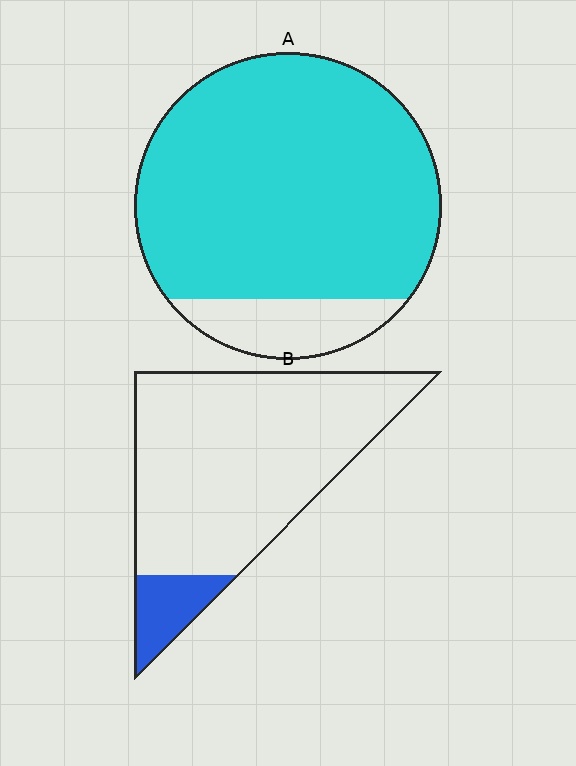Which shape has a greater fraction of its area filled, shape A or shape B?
Shape A.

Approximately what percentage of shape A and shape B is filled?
A is approximately 85% and B is approximately 10%.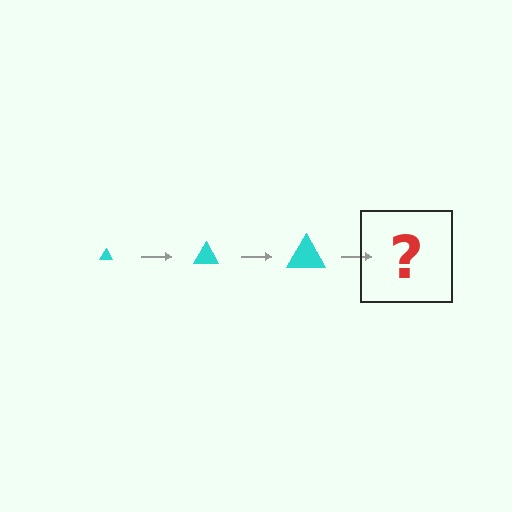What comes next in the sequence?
The next element should be a cyan triangle, larger than the previous one.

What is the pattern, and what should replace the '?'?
The pattern is that the triangle gets progressively larger each step. The '?' should be a cyan triangle, larger than the previous one.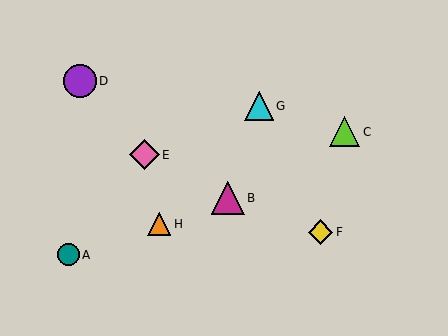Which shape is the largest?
The purple circle (labeled D) is the largest.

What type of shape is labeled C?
Shape C is a lime triangle.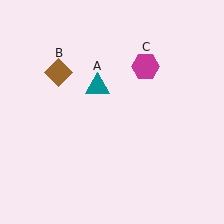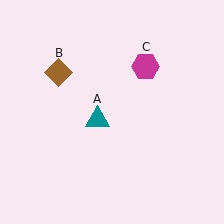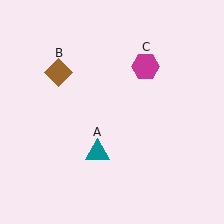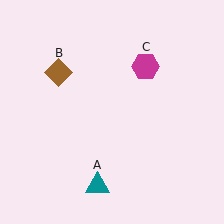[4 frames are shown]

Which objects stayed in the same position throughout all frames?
Brown diamond (object B) and magenta hexagon (object C) remained stationary.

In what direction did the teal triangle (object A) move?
The teal triangle (object A) moved down.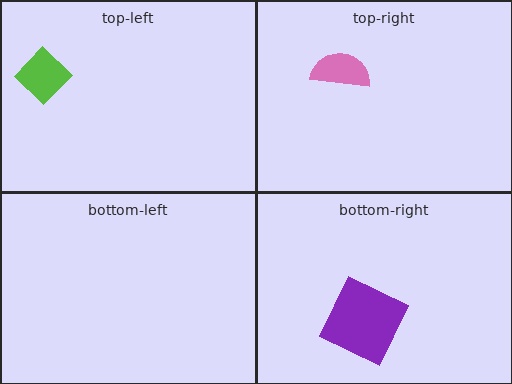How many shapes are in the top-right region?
1.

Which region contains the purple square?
The bottom-right region.